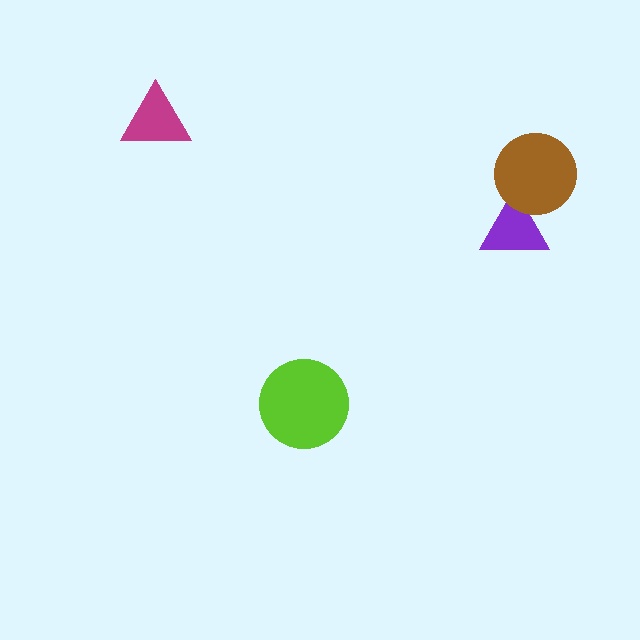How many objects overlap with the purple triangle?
1 object overlaps with the purple triangle.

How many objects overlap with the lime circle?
0 objects overlap with the lime circle.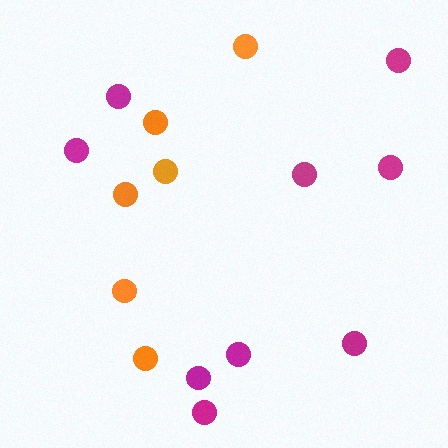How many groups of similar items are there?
There are 2 groups: one group of magenta circles (9) and one group of orange circles (6).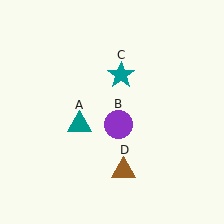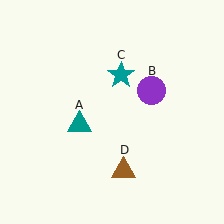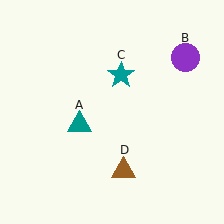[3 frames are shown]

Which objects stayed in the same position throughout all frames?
Teal triangle (object A) and teal star (object C) and brown triangle (object D) remained stationary.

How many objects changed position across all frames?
1 object changed position: purple circle (object B).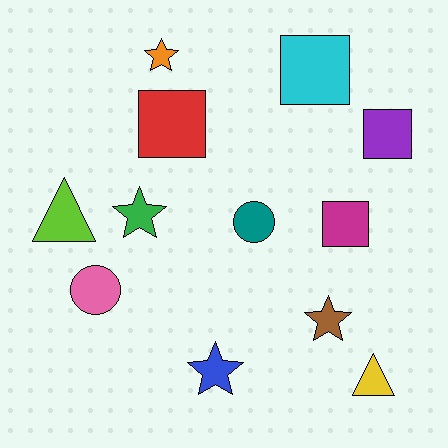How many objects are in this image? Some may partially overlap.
There are 12 objects.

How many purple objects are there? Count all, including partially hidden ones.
There is 1 purple object.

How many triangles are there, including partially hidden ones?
There are 2 triangles.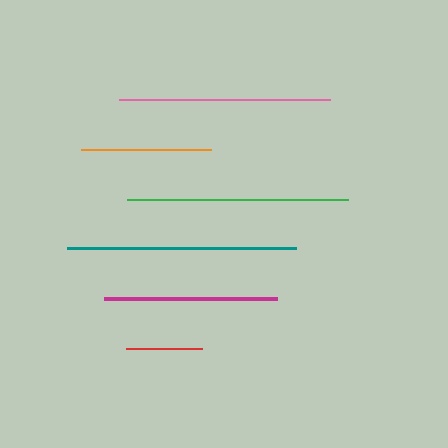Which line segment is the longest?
The teal line is the longest at approximately 229 pixels.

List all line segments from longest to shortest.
From longest to shortest: teal, green, pink, magenta, orange, red.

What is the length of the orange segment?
The orange segment is approximately 130 pixels long.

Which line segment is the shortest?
The red line is the shortest at approximately 77 pixels.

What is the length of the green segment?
The green segment is approximately 221 pixels long.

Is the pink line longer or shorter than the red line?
The pink line is longer than the red line.